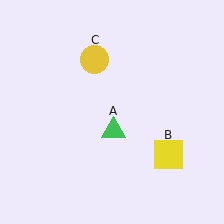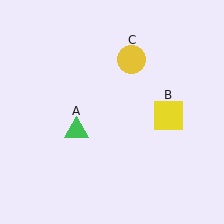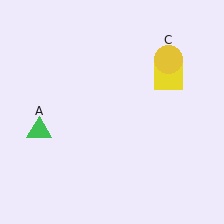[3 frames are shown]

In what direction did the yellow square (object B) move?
The yellow square (object B) moved up.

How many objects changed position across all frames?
3 objects changed position: green triangle (object A), yellow square (object B), yellow circle (object C).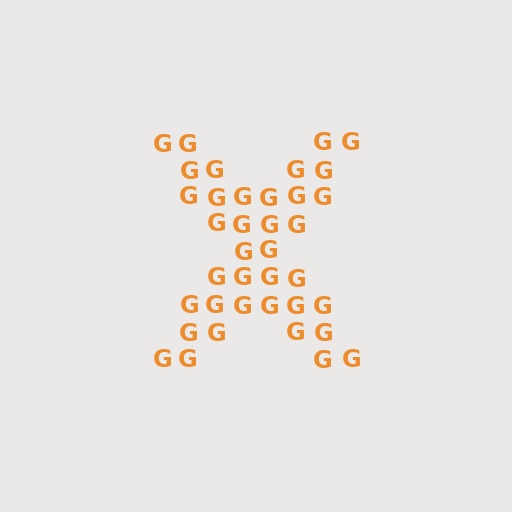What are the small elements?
The small elements are letter G's.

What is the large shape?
The large shape is the letter X.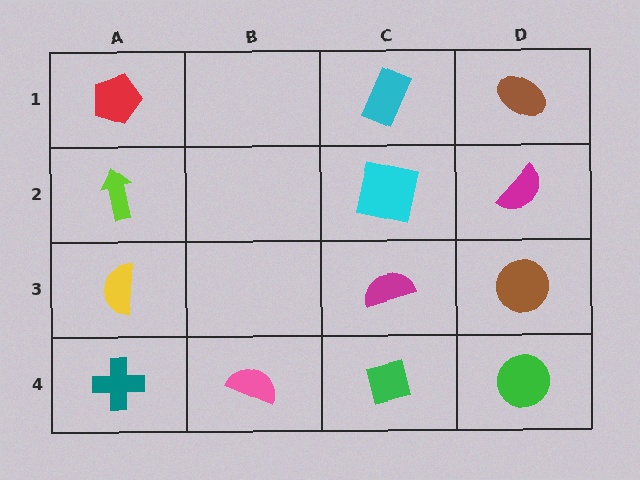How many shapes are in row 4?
4 shapes.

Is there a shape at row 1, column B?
No, that cell is empty.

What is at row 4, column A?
A teal cross.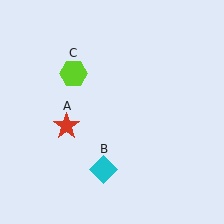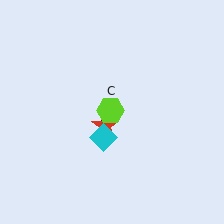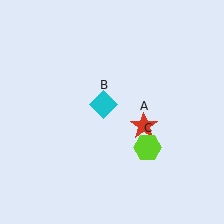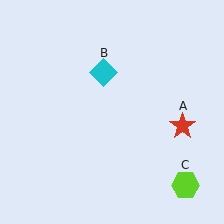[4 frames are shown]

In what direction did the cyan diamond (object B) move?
The cyan diamond (object B) moved up.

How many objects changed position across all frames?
3 objects changed position: red star (object A), cyan diamond (object B), lime hexagon (object C).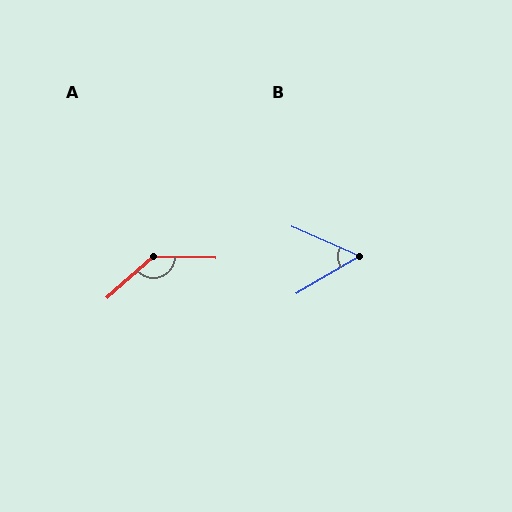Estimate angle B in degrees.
Approximately 54 degrees.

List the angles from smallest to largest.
B (54°), A (137°).